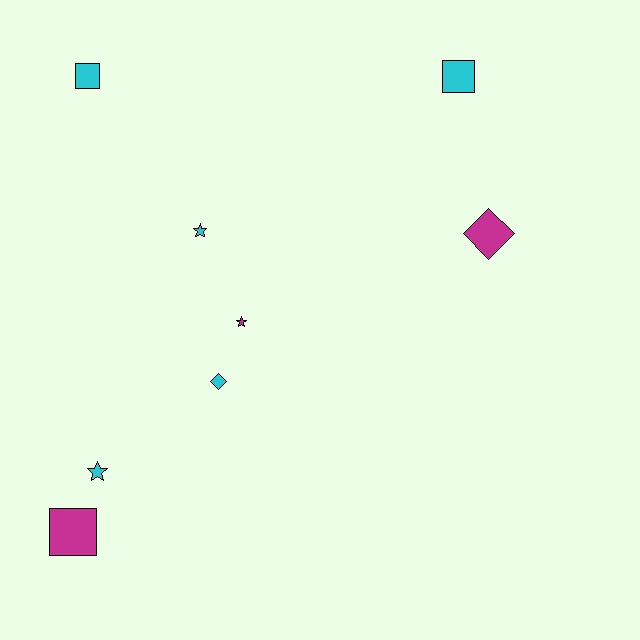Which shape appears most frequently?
Square, with 3 objects.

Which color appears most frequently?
Cyan, with 5 objects.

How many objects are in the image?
There are 8 objects.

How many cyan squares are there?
There are 2 cyan squares.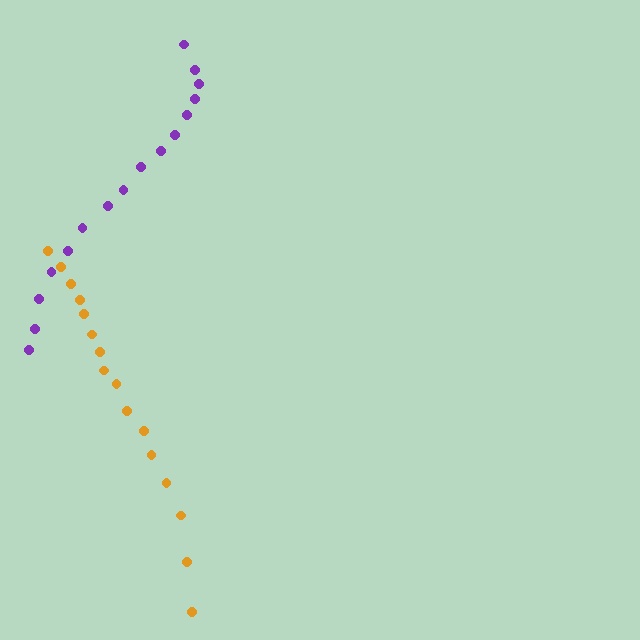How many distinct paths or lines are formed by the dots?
There are 2 distinct paths.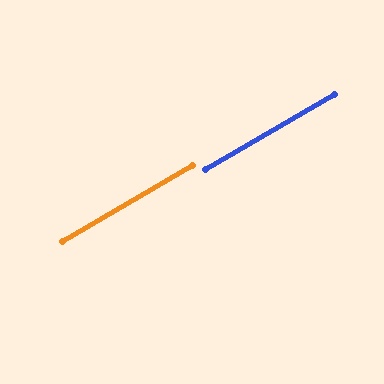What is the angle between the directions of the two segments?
Approximately 0 degrees.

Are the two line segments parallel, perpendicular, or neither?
Parallel — their directions differ by only 0.0°.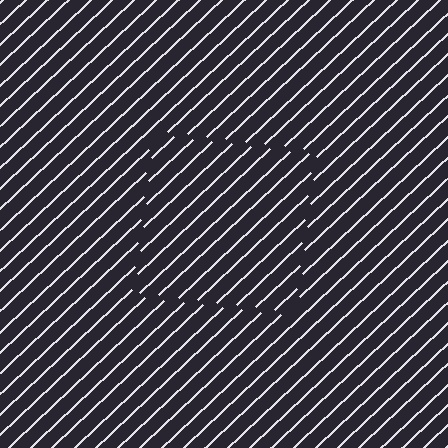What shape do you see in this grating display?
An illusory square. The interior of the shape contains the same grating, shifted by half a period — the contour is defined by the phase discontinuity where line-ends from the inner and outer gratings abut.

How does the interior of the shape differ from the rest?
The interior of the shape contains the same grating, shifted by half a period — the contour is defined by the phase discontinuity where line-ends from the inner and outer gratings abut.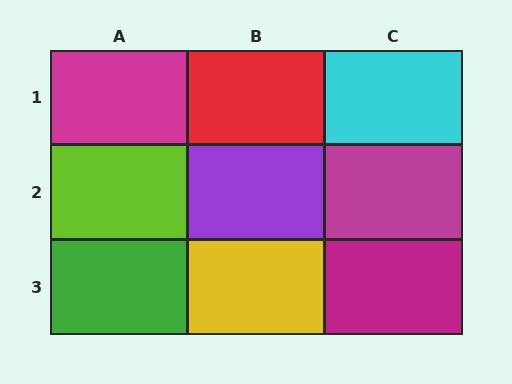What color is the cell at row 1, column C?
Cyan.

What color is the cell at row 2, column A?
Lime.